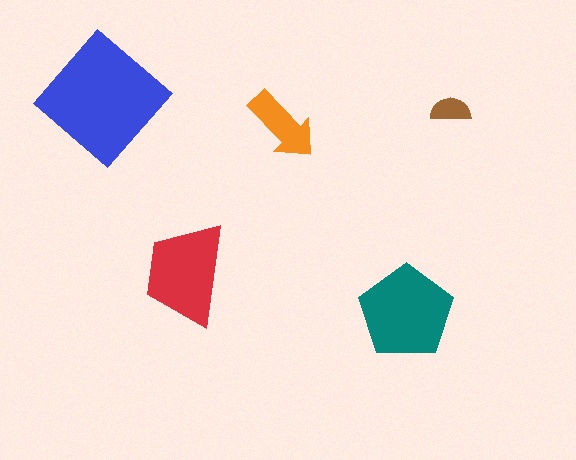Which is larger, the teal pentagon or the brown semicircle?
The teal pentagon.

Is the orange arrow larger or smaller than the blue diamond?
Smaller.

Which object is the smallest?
The brown semicircle.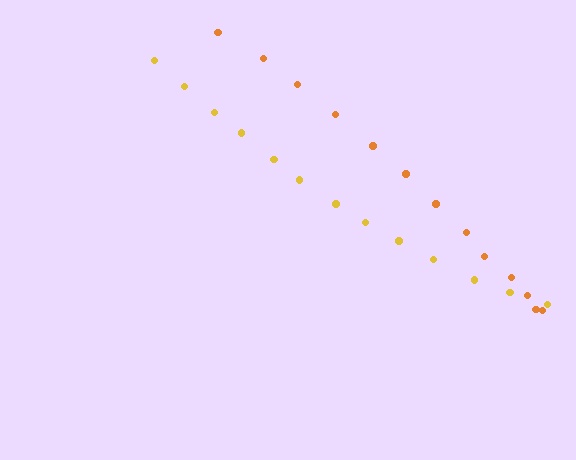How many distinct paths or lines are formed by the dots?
There are 2 distinct paths.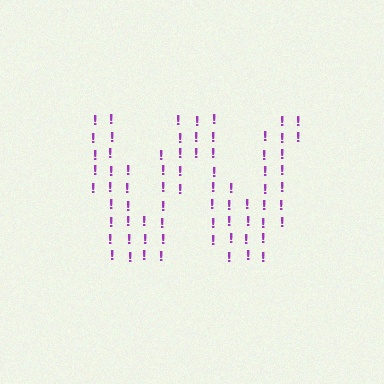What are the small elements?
The small elements are exclamation marks.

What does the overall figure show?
The overall figure shows the letter W.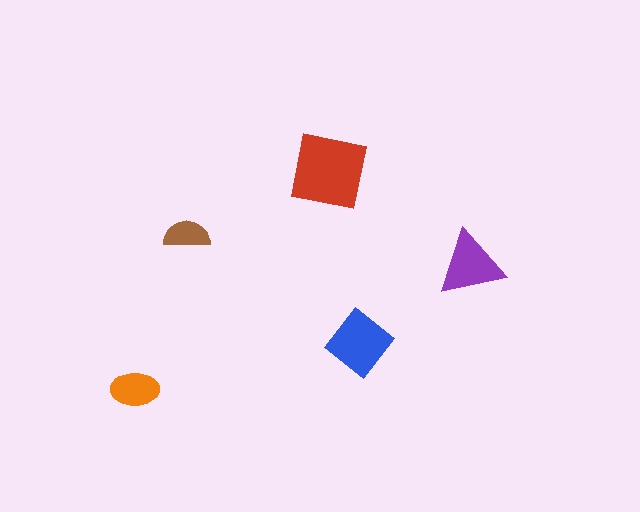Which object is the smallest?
The brown semicircle.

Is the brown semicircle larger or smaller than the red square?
Smaller.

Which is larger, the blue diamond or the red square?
The red square.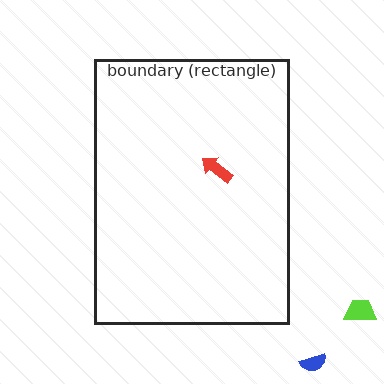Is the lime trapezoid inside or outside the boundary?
Outside.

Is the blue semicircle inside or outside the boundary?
Outside.